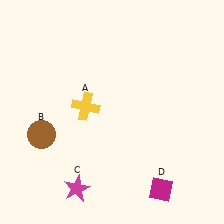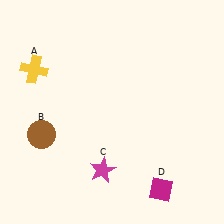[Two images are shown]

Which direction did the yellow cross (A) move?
The yellow cross (A) moved left.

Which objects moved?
The objects that moved are: the yellow cross (A), the magenta star (C).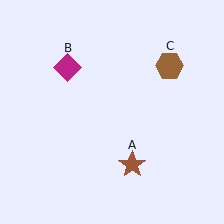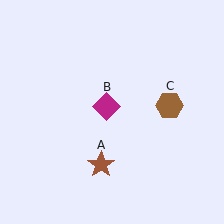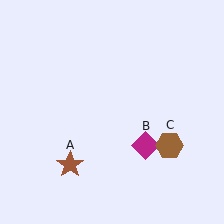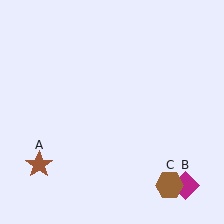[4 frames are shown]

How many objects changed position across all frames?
3 objects changed position: brown star (object A), magenta diamond (object B), brown hexagon (object C).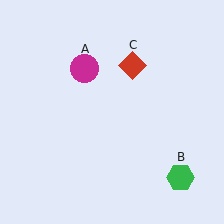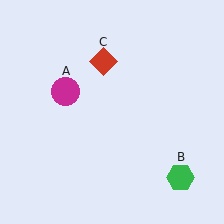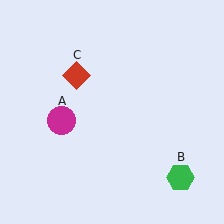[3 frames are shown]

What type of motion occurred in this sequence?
The magenta circle (object A), red diamond (object C) rotated counterclockwise around the center of the scene.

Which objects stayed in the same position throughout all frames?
Green hexagon (object B) remained stationary.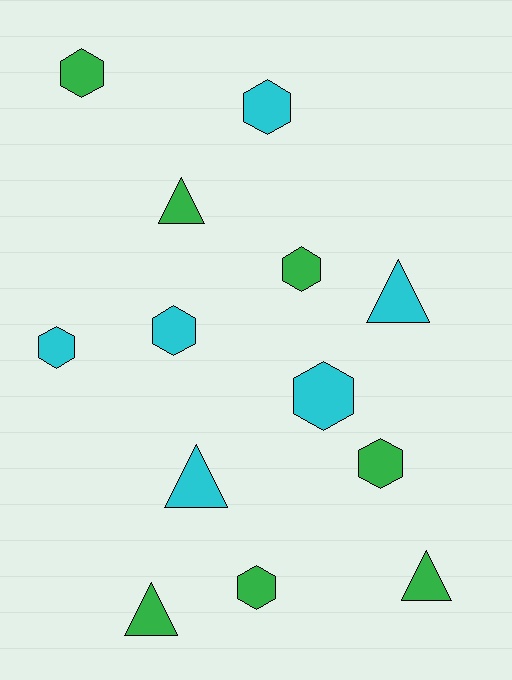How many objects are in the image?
There are 13 objects.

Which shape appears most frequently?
Hexagon, with 8 objects.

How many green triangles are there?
There are 3 green triangles.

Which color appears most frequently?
Green, with 7 objects.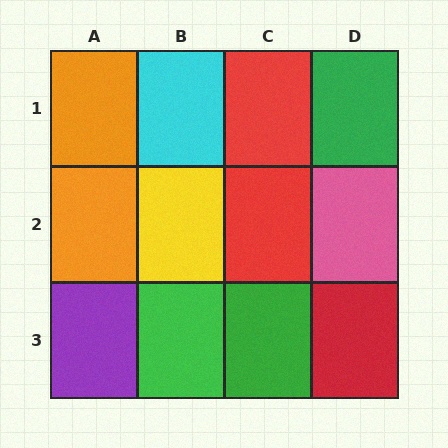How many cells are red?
3 cells are red.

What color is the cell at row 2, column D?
Pink.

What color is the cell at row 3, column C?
Green.